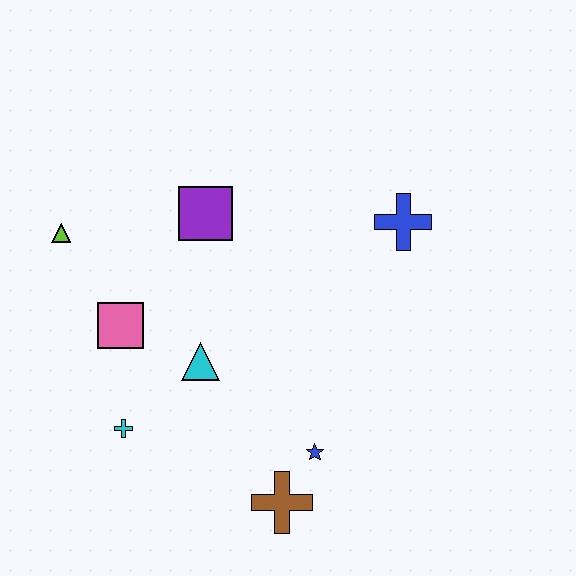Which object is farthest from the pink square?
The blue cross is farthest from the pink square.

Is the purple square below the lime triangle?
No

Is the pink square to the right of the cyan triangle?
No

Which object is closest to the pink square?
The cyan triangle is closest to the pink square.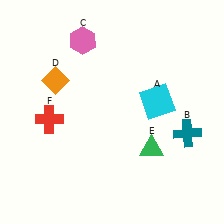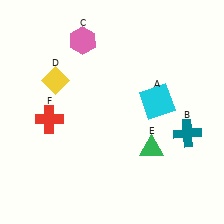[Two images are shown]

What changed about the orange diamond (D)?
In Image 1, D is orange. In Image 2, it changed to yellow.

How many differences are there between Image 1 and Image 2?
There is 1 difference between the two images.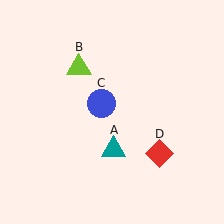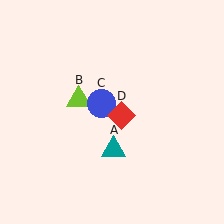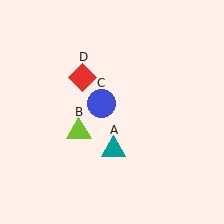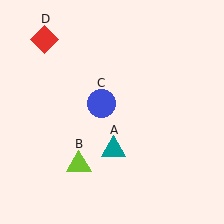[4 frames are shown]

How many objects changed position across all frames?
2 objects changed position: lime triangle (object B), red diamond (object D).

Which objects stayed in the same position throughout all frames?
Teal triangle (object A) and blue circle (object C) remained stationary.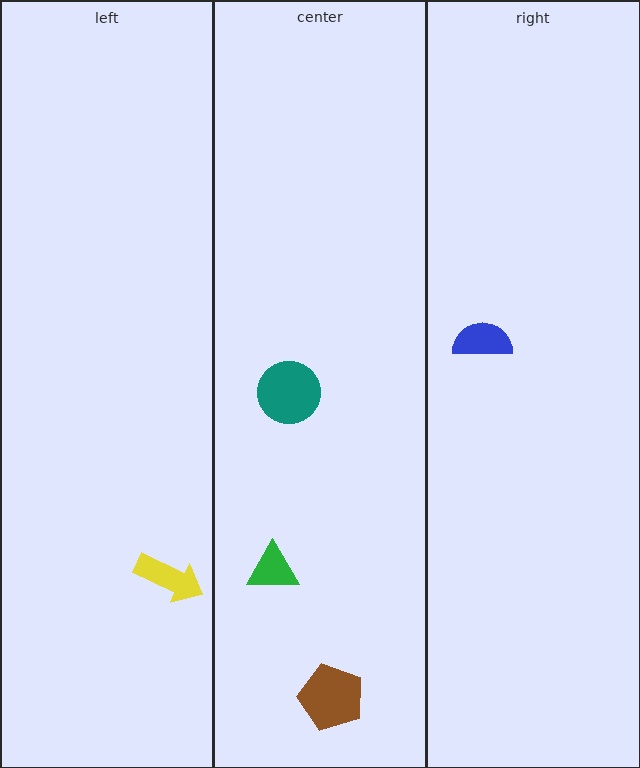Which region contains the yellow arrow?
The left region.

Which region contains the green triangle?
The center region.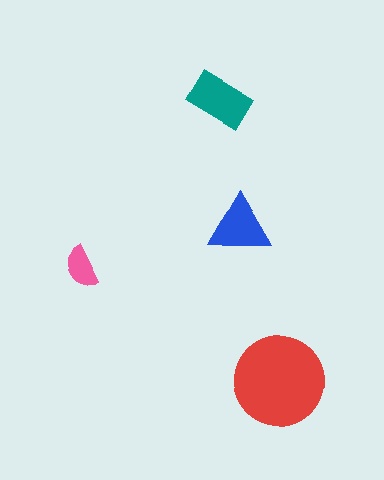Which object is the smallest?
The pink semicircle.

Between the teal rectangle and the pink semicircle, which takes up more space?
The teal rectangle.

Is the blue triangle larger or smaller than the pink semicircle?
Larger.